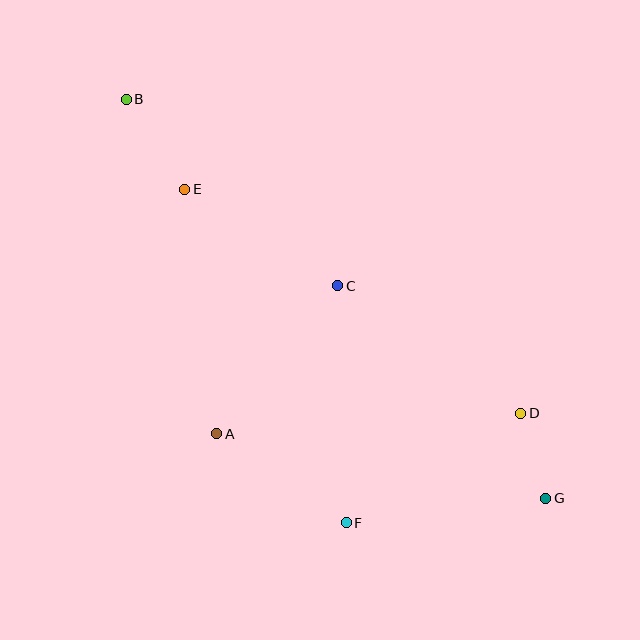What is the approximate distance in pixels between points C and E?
The distance between C and E is approximately 181 pixels.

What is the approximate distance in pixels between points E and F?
The distance between E and F is approximately 371 pixels.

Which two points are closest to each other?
Points D and G are closest to each other.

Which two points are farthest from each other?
Points B and G are farthest from each other.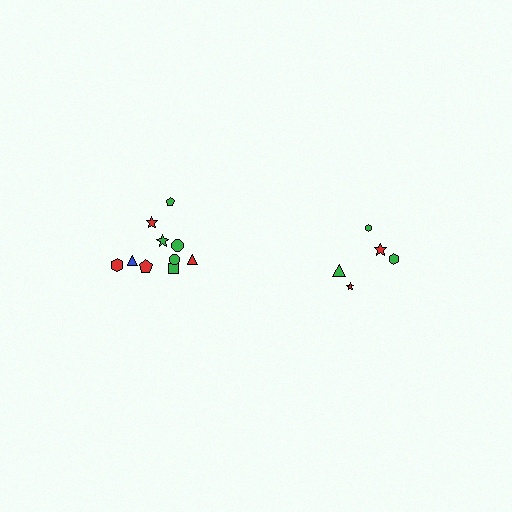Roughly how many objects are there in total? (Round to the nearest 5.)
Roughly 15 objects in total.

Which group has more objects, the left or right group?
The left group.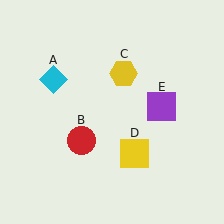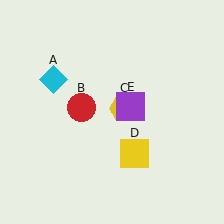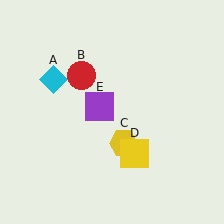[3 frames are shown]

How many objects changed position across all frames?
3 objects changed position: red circle (object B), yellow hexagon (object C), purple square (object E).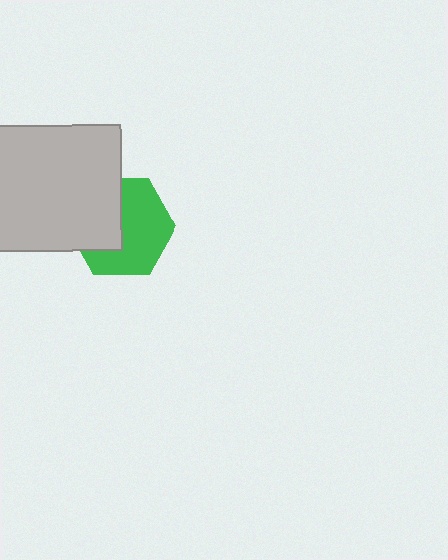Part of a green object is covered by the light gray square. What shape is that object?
It is a hexagon.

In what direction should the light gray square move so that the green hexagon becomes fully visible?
The light gray square should move left. That is the shortest direction to clear the overlap and leave the green hexagon fully visible.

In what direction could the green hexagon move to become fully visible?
The green hexagon could move right. That would shift it out from behind the light gray square entirely.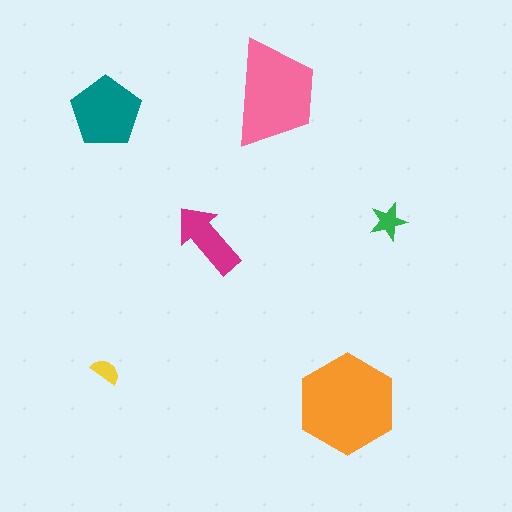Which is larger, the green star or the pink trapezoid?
The pink trapezoid.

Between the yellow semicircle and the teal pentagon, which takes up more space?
The teal pentagon.